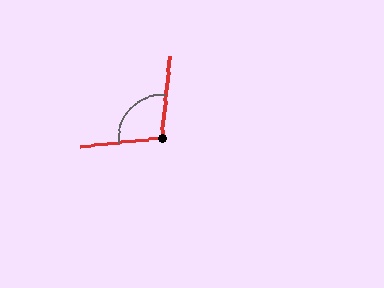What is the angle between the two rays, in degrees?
Approximately 102 degrees.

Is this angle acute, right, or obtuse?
It is obtuse.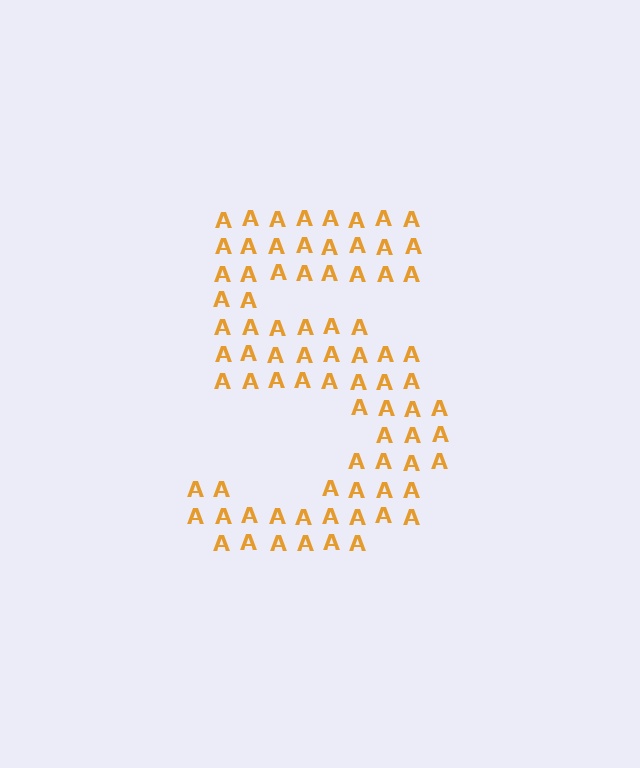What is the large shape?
The large shape is the digit 5.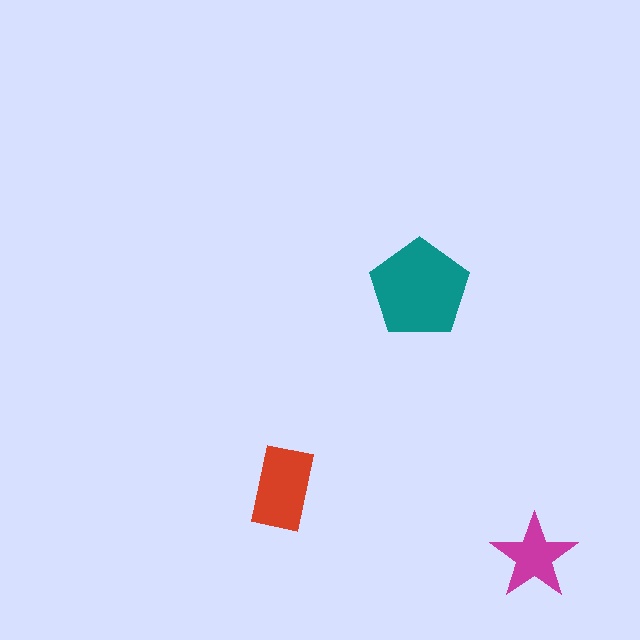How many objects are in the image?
There are 3 objects in the image.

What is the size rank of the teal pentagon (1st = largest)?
1st.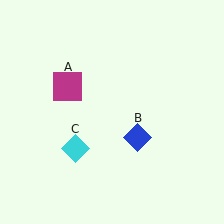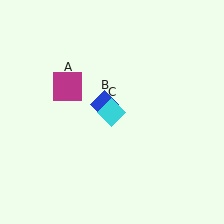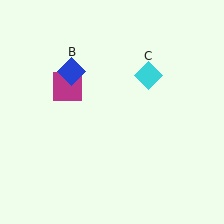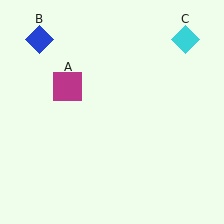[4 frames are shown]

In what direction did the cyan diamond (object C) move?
The cyan diamond (object C) moved up and to the right.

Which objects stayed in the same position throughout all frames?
Magenta square (object A) remained stationary.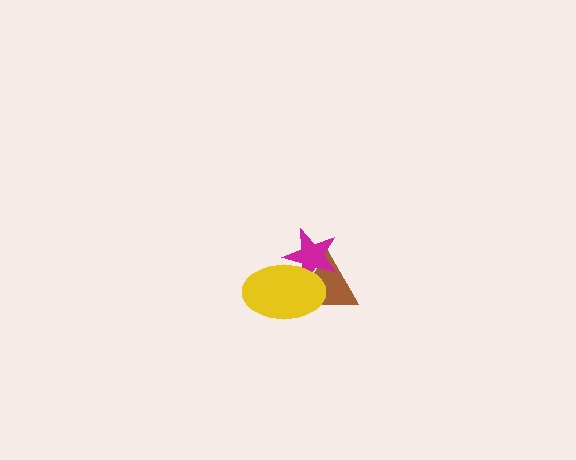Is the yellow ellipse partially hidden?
No, no other shape covers it.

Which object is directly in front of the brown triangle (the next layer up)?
The magenta star is directly in front of the brown triangle.